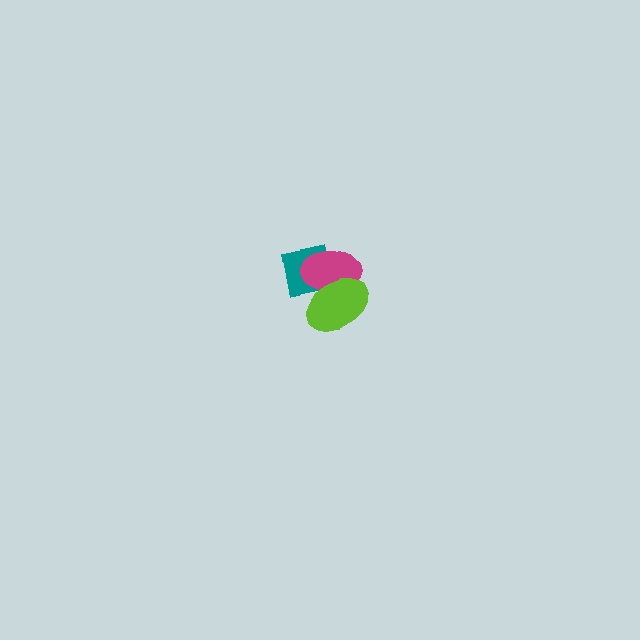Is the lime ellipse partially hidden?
No, no other shape covers it.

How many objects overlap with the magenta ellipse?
2 objects overlap with the magenta ellipse.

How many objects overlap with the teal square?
2 objects overlap with the teal square.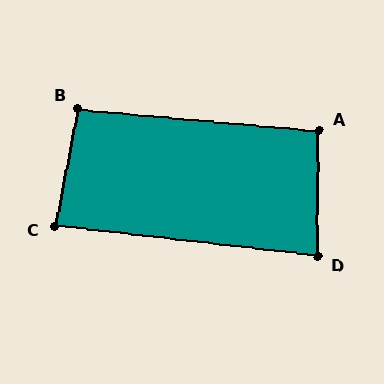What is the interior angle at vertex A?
Approximately 95 degrees (approximately right).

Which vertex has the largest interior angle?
B, at approximately 96 degrees.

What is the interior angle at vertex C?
Approximately 85 degrees (approximately right).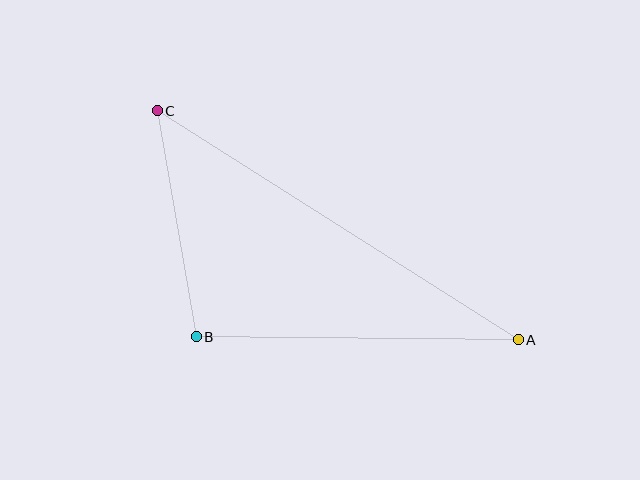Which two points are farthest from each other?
Points A and C are farthest from each other.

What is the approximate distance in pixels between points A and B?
The distance between A and B is approximately 322 pixels.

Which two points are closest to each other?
Points B and C are closest to each other.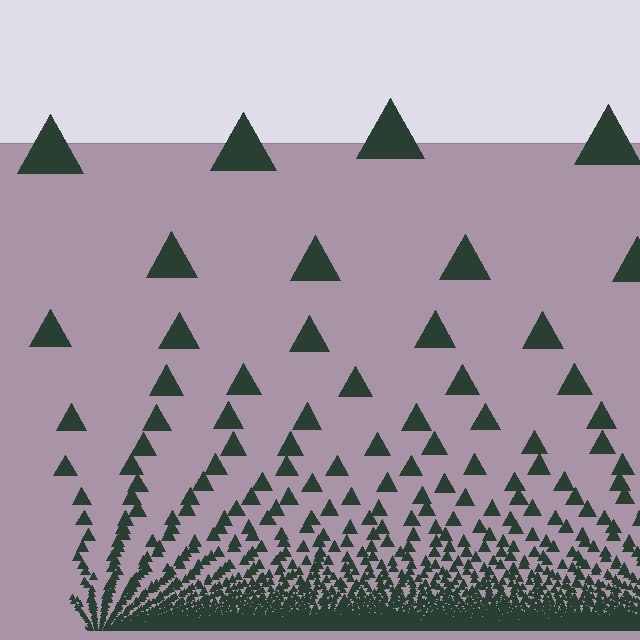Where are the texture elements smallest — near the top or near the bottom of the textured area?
Near the bottom.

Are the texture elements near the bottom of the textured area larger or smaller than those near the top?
Smaller. The gradient is inverted — elements near the bottom are smaller and denser.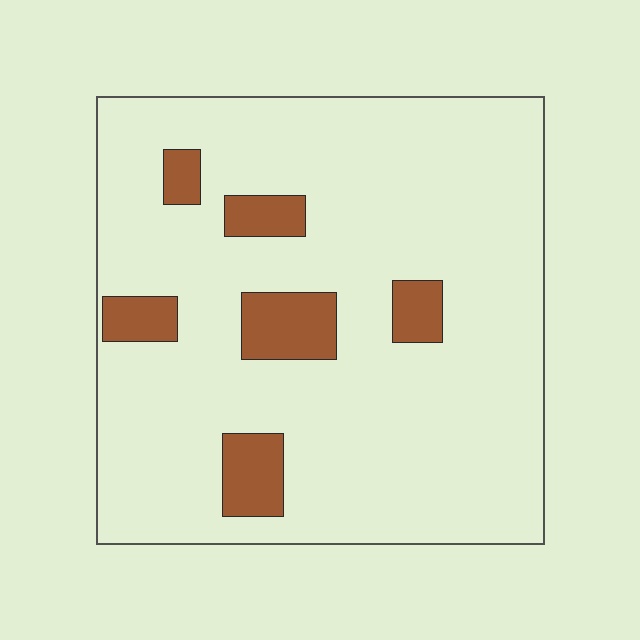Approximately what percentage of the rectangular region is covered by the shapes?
Approximately 10%.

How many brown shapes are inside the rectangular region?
6.